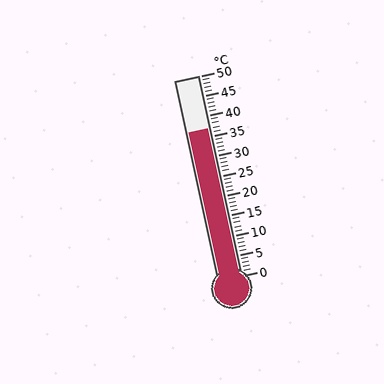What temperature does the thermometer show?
The thermometer shows approximately 37°C.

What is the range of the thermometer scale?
The thermometer scale ranges from 0°C to 50°C.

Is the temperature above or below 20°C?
The temperature is above 20°C.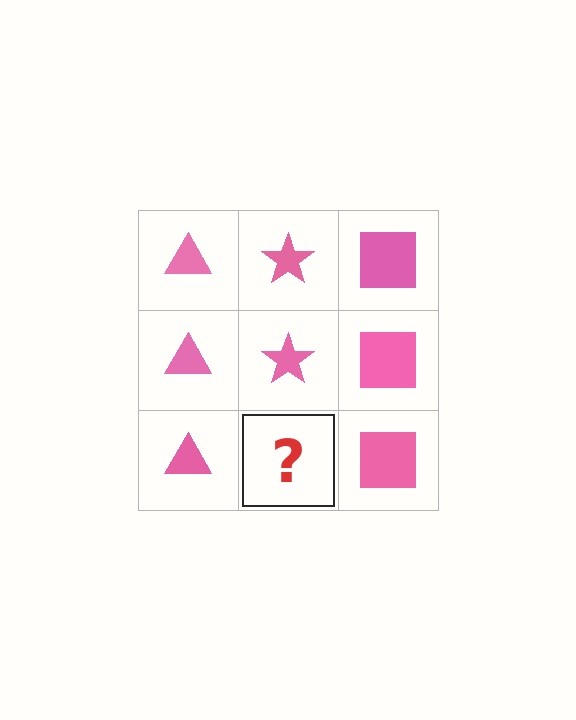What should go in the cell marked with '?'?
The missing cell should contain a pink star.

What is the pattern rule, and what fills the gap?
The rule is that each column has a consistent shape. The gap should be filled with a pink star.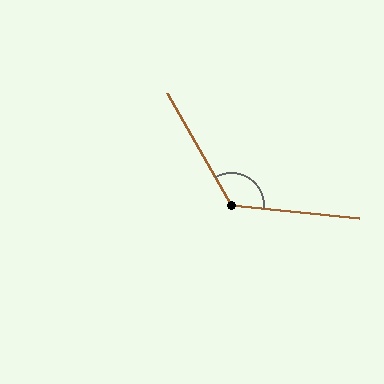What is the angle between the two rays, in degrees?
Approximately 125 degrees.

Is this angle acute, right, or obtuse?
It is obtuse.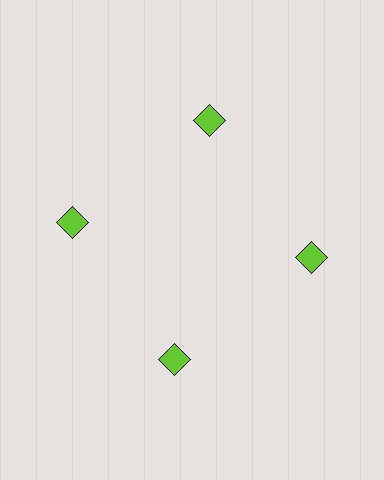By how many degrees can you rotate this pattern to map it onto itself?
The pattern maps onto itself every 90 degrees of rotation.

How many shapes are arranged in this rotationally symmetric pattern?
There are 4 shapes, arranged in 4 groups of 1.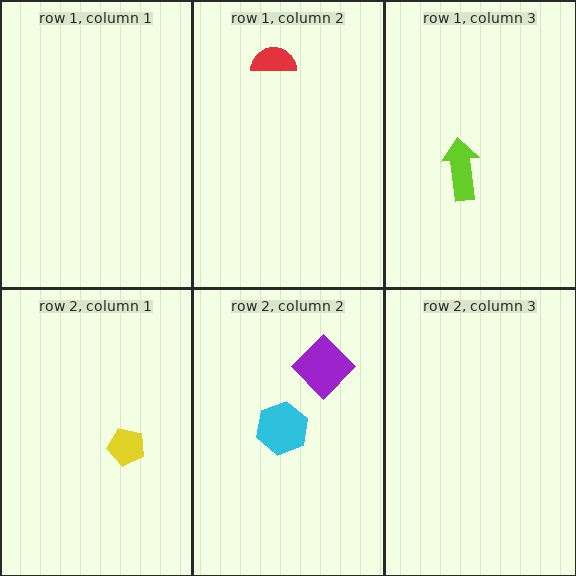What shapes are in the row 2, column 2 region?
The cyan hexagon, the purple diamond.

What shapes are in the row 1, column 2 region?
The red semicircle.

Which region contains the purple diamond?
The row 2, column 2 region.